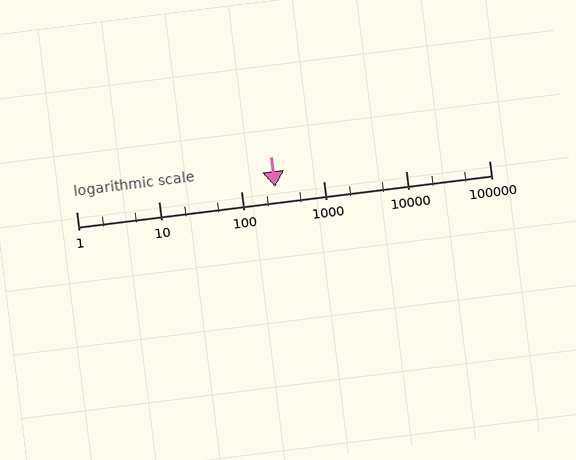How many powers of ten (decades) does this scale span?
The scale spans 5 decades, from 1 to 100000.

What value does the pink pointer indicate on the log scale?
The pointer indicates approximately 260.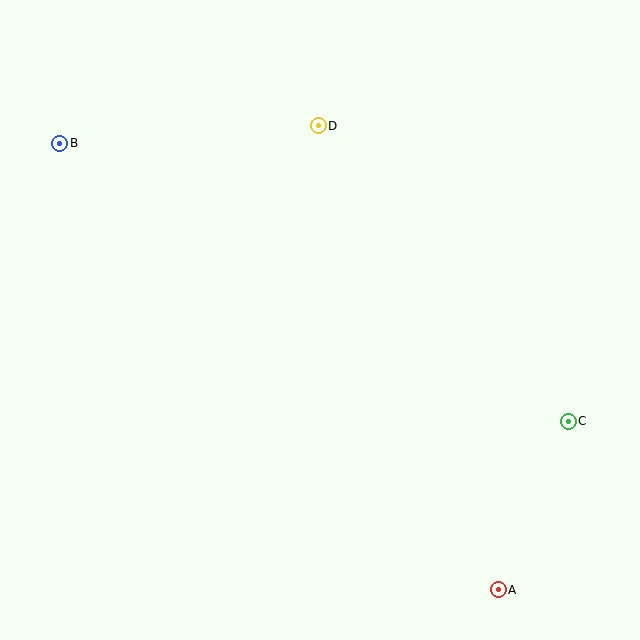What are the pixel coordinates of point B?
Point B is at (60, 143).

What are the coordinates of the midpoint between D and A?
The midpoint between D and A is at (408, 358).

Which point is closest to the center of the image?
Point D at (318, 126) is closest to the center.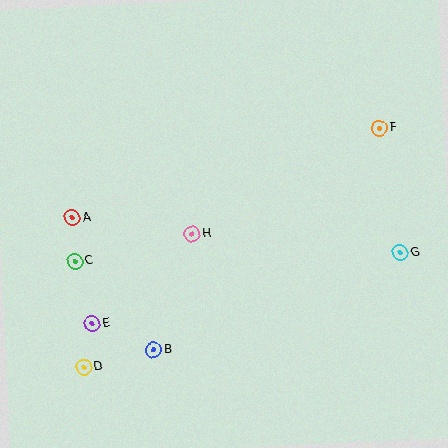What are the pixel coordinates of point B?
Point B is at (154, 349).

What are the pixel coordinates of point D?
Point D is at (84, 367).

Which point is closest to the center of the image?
Point H at (192, 234) is closest to the center.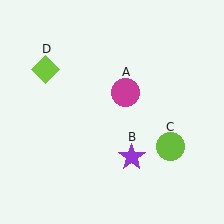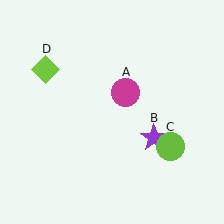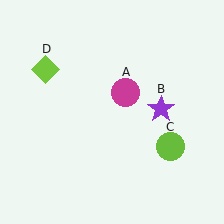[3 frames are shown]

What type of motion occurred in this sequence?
The purple star (object B) rotated counterclockwise around the center of the scene.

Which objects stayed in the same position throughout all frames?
Magenta circle (object A) and lime circle (object C) and lime diamond (object D) remained stationary.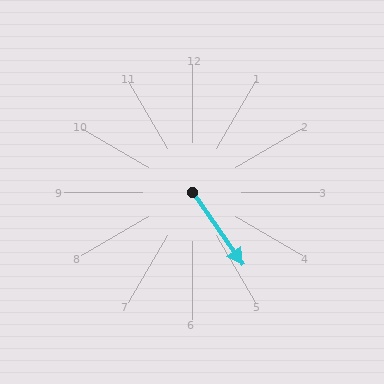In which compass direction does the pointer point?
Southeast.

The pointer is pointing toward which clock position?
Roughly 5 o'clock.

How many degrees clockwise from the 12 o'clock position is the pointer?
Approximately 145 degrees.